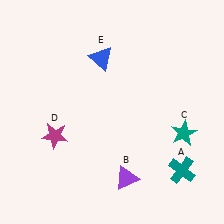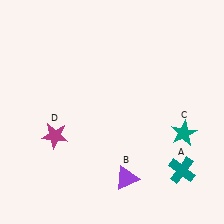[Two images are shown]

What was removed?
The blue triangle (E) was removed in Image 2.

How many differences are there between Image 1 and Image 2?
There is 1 difference between the two images.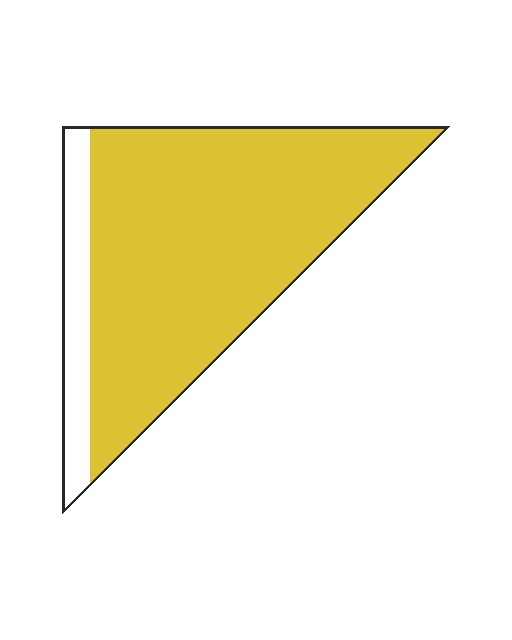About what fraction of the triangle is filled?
About seven eighths (7/8).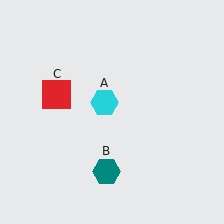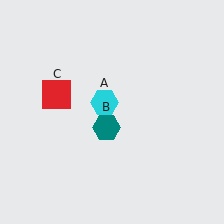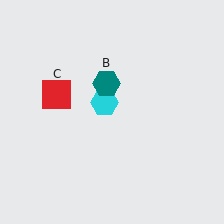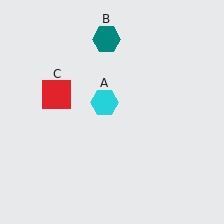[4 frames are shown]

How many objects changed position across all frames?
1 object changed position: teal hexagon (object B).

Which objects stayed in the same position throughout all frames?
Cyan hexagon (object A) and red square (object C) remained stationary.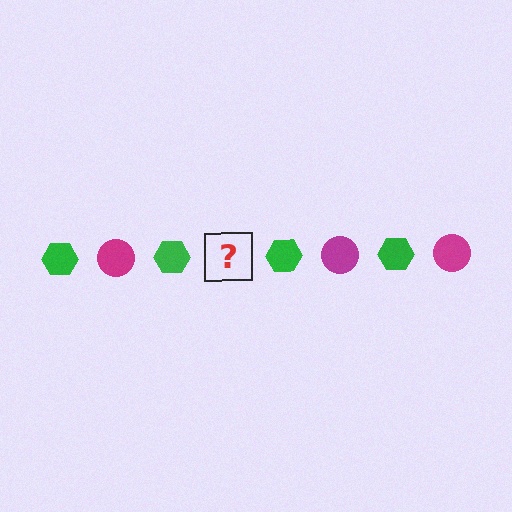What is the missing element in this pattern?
The missing element is a magenta circle.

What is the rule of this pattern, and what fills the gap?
The rule is that the pattern alternates between green hexagon and magenta circle. The gap should be filled with a magenta circle.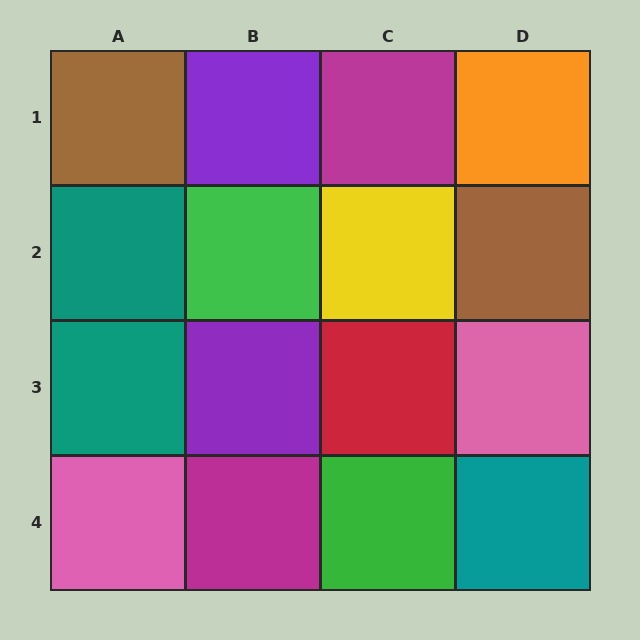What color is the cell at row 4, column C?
Green.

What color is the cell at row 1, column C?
Magenta.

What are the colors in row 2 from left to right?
Teal, green, yellow, brown.